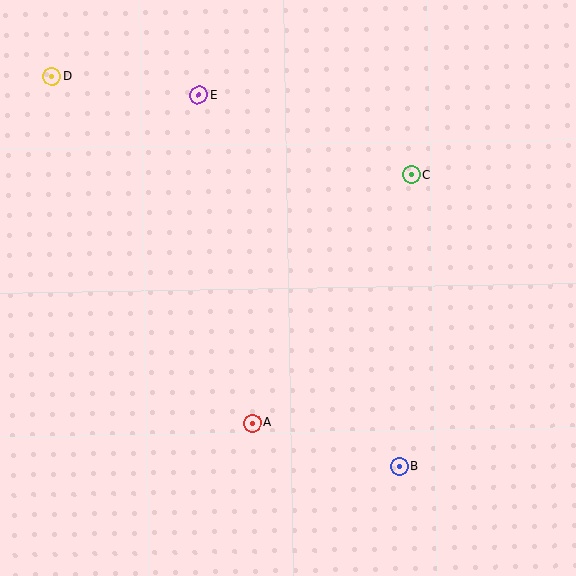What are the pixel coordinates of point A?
Point A is at (253, 423).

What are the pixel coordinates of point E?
Point E is at (198, 95).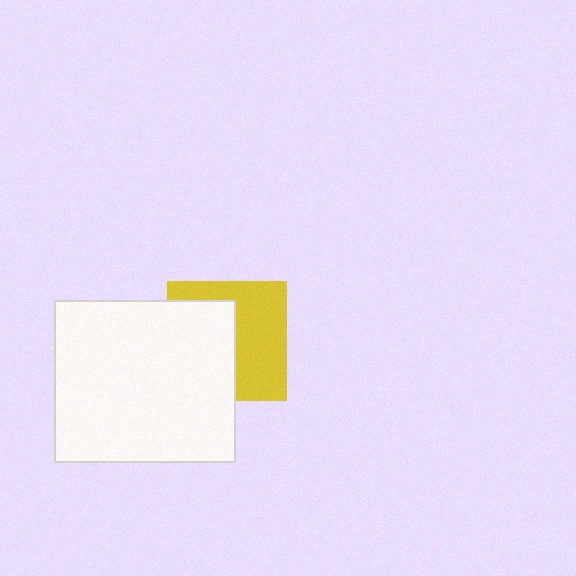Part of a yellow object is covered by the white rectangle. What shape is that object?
It is a square.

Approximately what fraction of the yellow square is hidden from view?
Roughly 48% of the yellow square is hidden behind the white rectangle.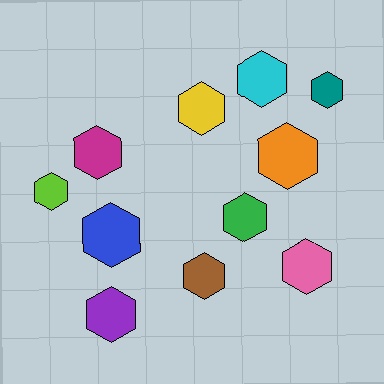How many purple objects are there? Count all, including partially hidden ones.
There is 1 purple object.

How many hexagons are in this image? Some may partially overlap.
There are 11 hexagons.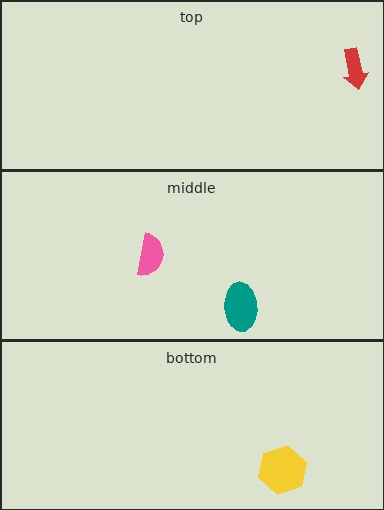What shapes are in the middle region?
The teal ellipse, the pink semicircle.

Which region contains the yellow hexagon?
The bottom region.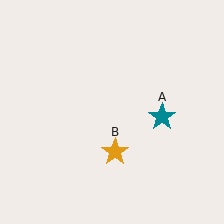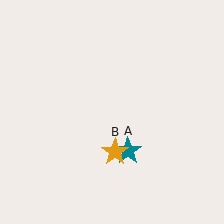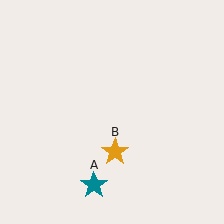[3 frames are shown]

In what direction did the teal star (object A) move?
The teal star (object A) moved down and to the left.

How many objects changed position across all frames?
1 object changed position: teal star (object A).